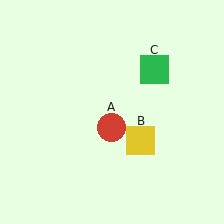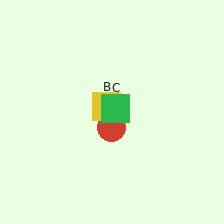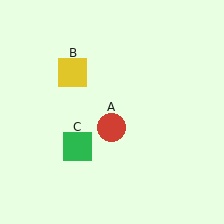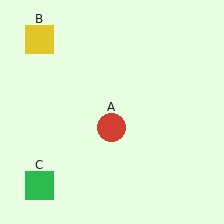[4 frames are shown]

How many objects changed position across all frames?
2 objects changed position: yellow square (object B), green square (object C).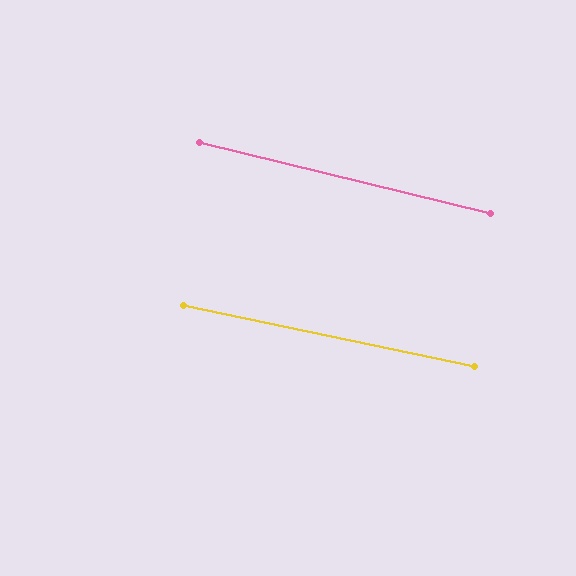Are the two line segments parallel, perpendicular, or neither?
Parallel — their directions differ by only 1.9°.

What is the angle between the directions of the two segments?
Approximately 2 degrees.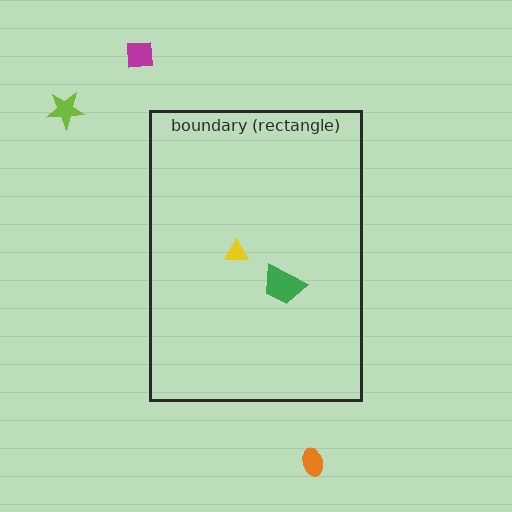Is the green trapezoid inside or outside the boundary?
Inside.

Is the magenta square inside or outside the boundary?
Outside.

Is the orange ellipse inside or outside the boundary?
Outside.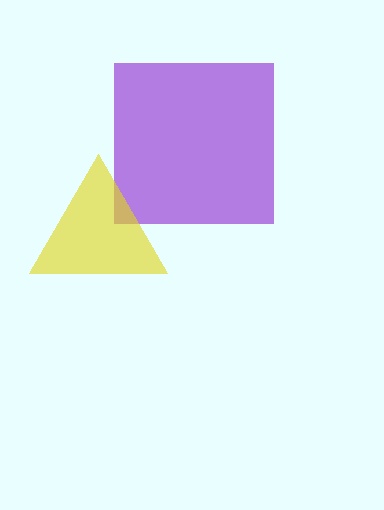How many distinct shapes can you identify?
There are 2 distinct shapes: a purple square, a yellow triangle.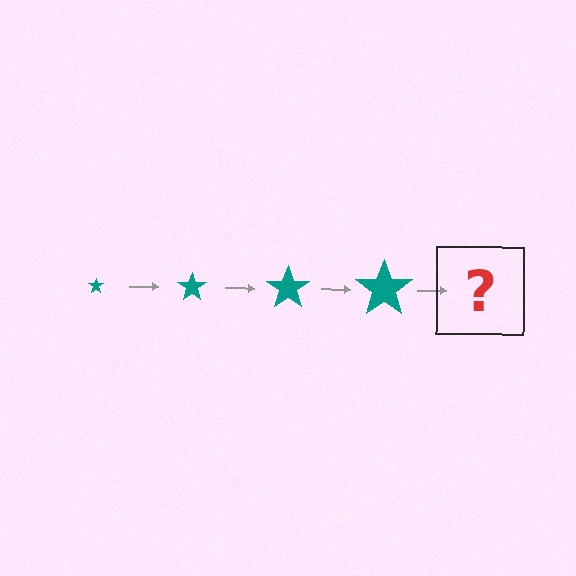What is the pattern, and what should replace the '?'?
The pattern is that the star gets progressively larger each step. The '?' should be a teal star, larger than the previous one.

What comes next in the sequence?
The next element should be a teal star, larger than the previous one.